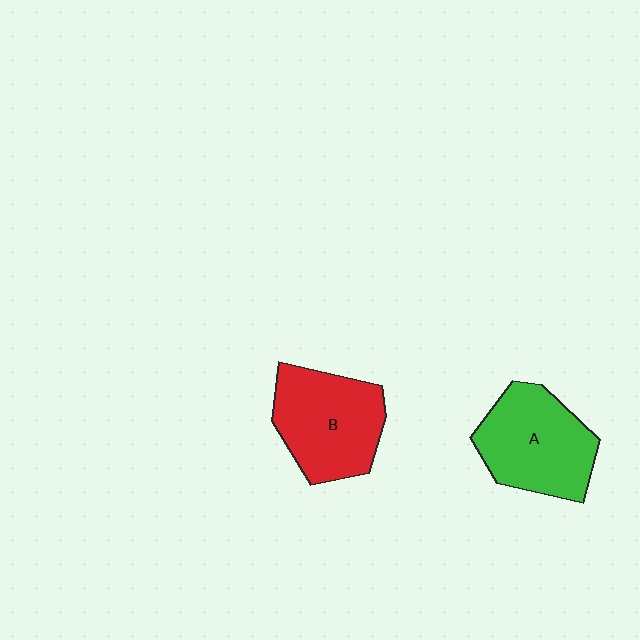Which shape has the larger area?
Shape A (green).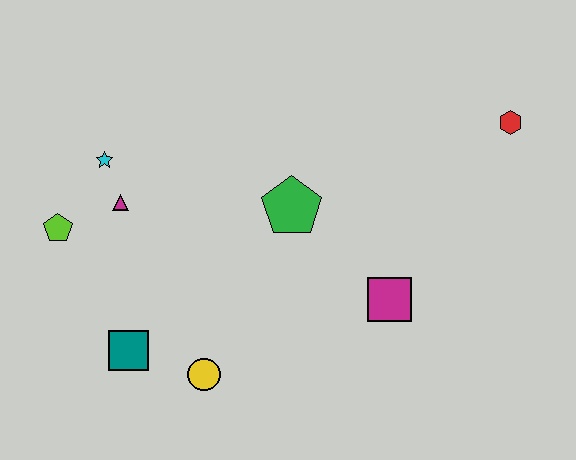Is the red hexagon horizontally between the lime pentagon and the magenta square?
No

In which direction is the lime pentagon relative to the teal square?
The lime pentagon is above the teal square.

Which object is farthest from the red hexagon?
The lime pentagon is farthest from the red hexagon.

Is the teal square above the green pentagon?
No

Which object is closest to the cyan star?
The magenta triangle is closest to the cyan star.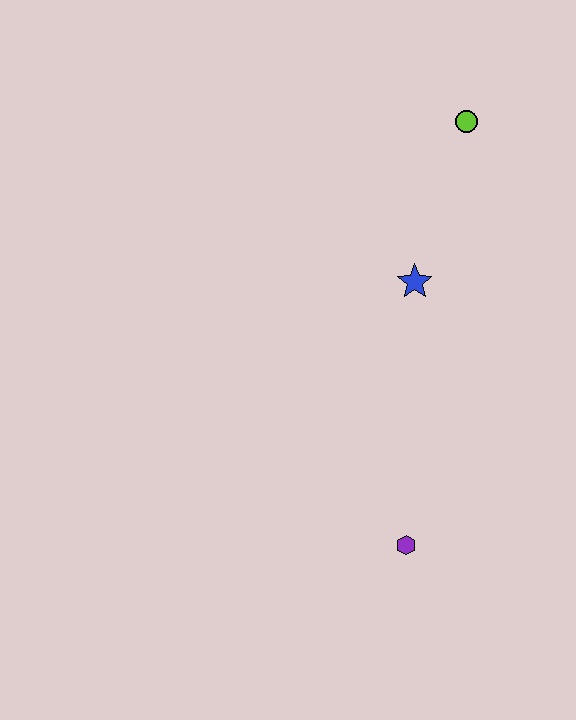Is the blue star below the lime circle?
Yes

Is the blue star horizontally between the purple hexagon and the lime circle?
Yes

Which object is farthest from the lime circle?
The purple hexagon is farthest from the lime circle.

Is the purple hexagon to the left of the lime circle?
Yes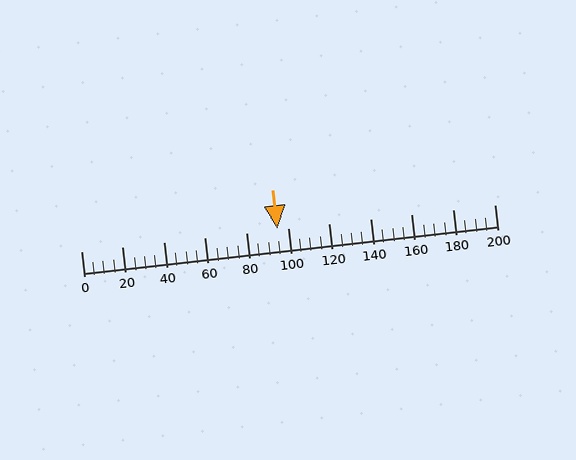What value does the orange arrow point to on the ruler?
The orange arrow points to approximately 95.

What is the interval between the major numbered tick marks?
The major tick marks are spaced 20 units apart.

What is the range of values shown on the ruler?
The ruler shows values from 0 to 200.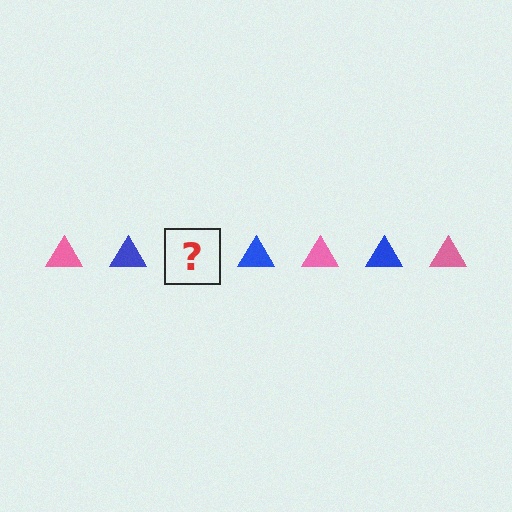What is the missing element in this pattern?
The missing element is a pink triangle.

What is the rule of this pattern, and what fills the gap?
The rule is that the pattern cycles through pink, blue triangles. The gap should be filled with a pink triangle.